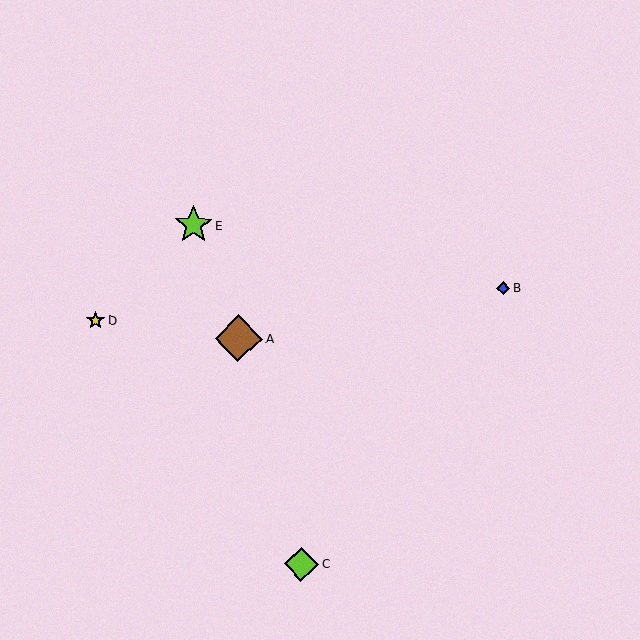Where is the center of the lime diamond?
The center of the lime diamond is at (301, 564).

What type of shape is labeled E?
Shape E is a lime star.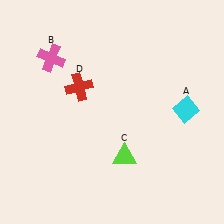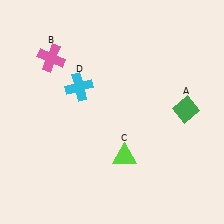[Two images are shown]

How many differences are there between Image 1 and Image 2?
There are 2 differences between the two images.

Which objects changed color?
A changed from cyan to green. D changed from red to cyan.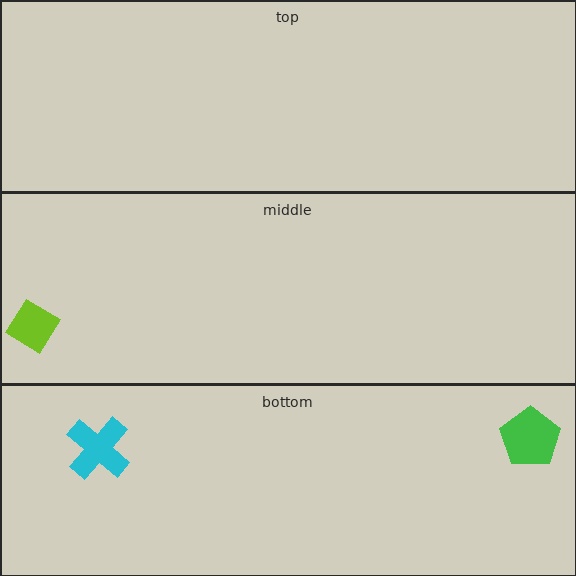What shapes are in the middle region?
The lime diamond.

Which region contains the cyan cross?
The bottom region.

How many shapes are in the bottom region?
2.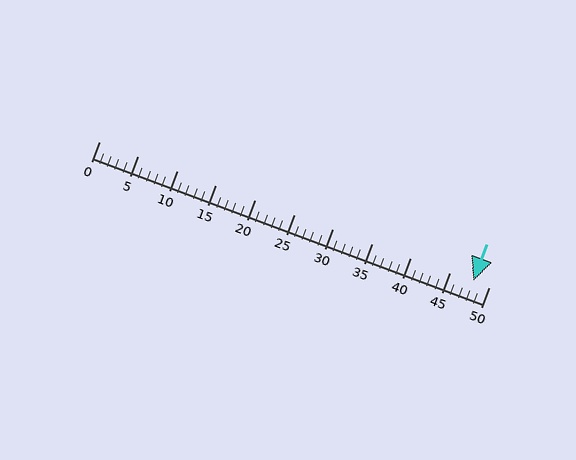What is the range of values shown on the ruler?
The ruler shows values from 0 to 50.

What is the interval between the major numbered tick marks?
The major tick marks are spaced 5 units apart.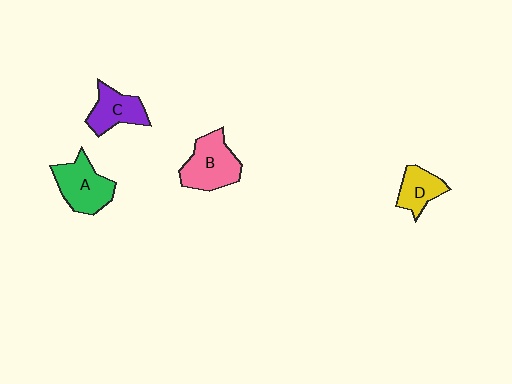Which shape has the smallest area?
Shape D (yellow).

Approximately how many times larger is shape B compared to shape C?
Approximately 1.3 times.